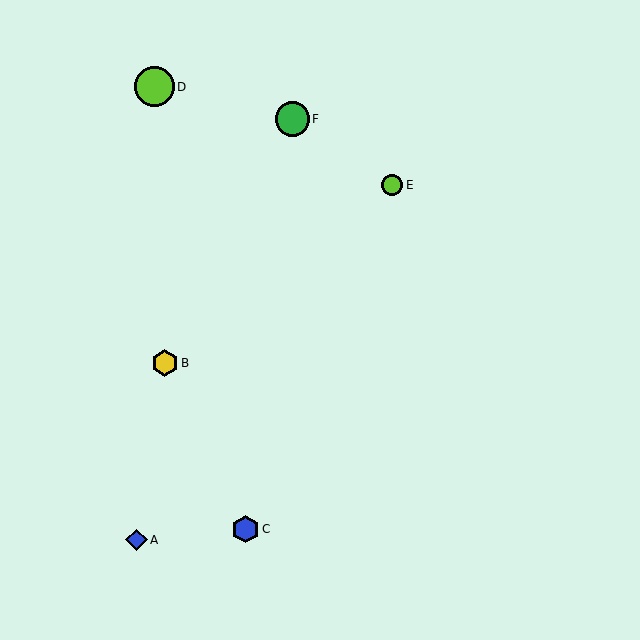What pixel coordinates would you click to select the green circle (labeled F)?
Click at (292, 119) to select the green circle F.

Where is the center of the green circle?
The center of the green circle is at (292, 119).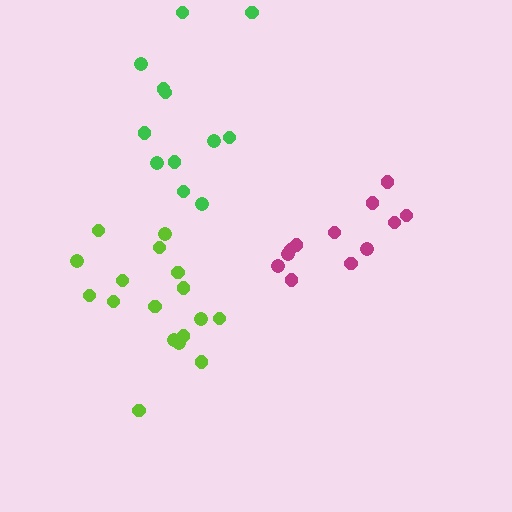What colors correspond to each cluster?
The clusters are colored: lime, magenta, green.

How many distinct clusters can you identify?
There are 3 distinct clusters.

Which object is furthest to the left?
The lime cluster is leftmost.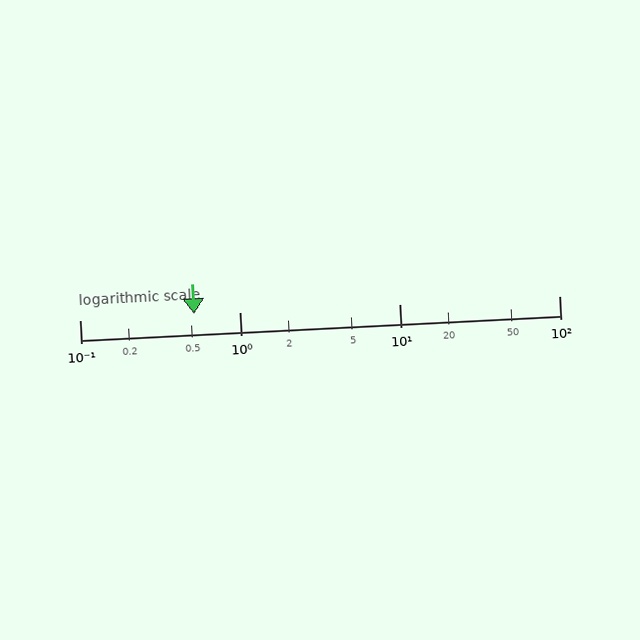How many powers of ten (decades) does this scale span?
The scale spans 3 decades, from 0.1 to 100.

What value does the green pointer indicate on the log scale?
The pointer indicates approximately 0.52.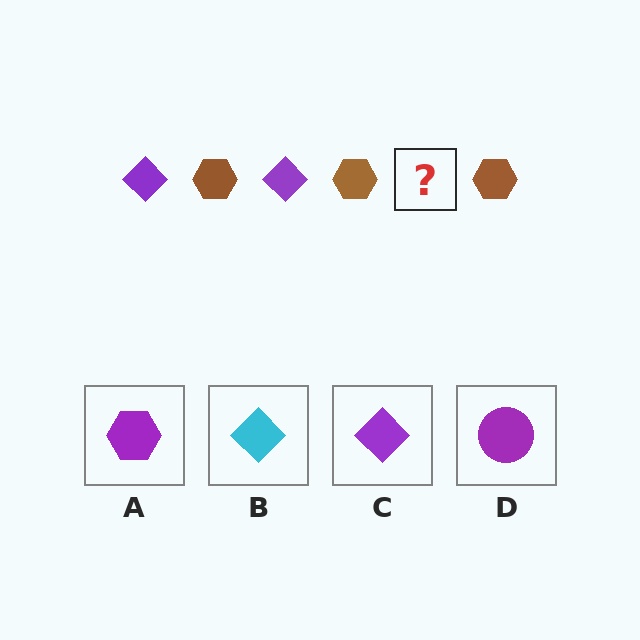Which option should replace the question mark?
Option C.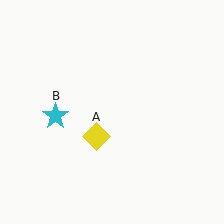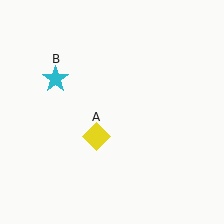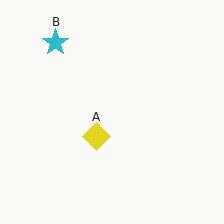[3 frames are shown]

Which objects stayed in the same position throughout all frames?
Yellow diamond (object A) remained stationary.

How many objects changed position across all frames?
1 object changed position: cyan star (object B).